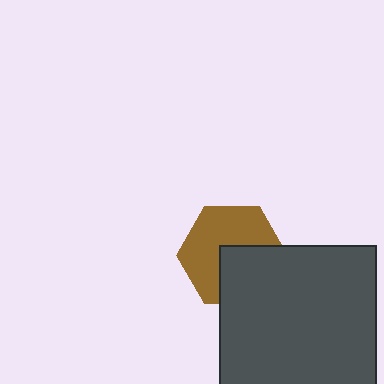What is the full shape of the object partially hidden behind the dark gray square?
The partially hidden object is a brown hexagon.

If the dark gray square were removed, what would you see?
You would see the complete brown hexagon.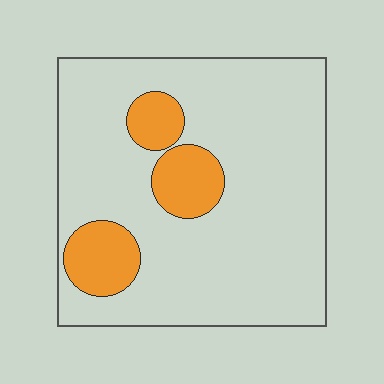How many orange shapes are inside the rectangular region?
3.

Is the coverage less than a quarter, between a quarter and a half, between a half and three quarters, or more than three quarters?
Less than a quarter.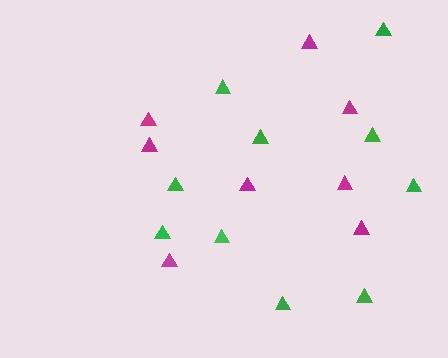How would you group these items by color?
There are 2 groups: one group of magenta triangles (8) and one group of green triangles (10).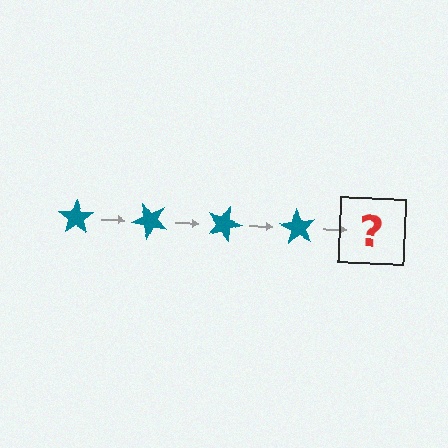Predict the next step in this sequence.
The next step is a teal star rotated 180 degrees.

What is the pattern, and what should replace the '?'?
The pattern is that the star rotates 45 degrees each step. The '?' should be a teal star rotated 180 degrees.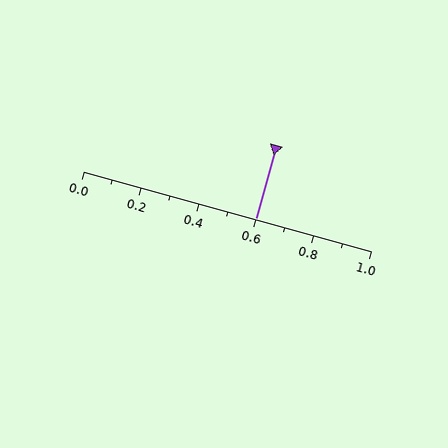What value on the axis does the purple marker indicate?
The marker indicates approximately 0.6.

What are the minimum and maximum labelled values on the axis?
The axis runs from 0.0 to 1.0.